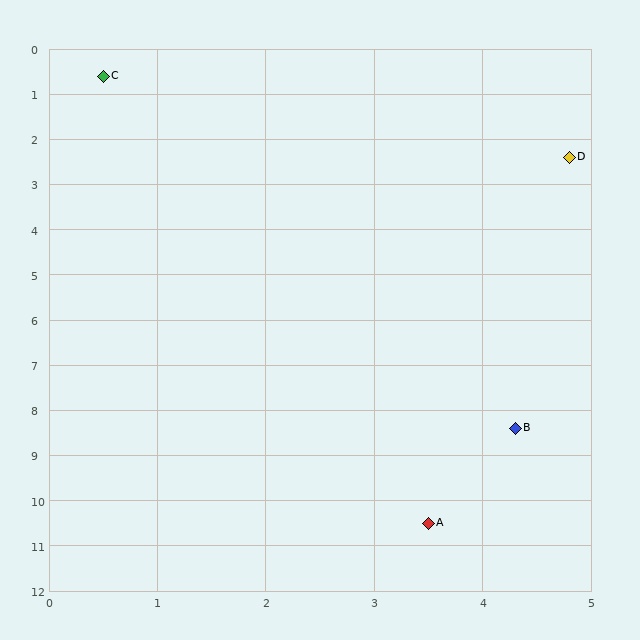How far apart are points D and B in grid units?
Points D and B are about 6.0 grid units apart.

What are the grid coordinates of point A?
Point A is at approximately (3.5, 10.5).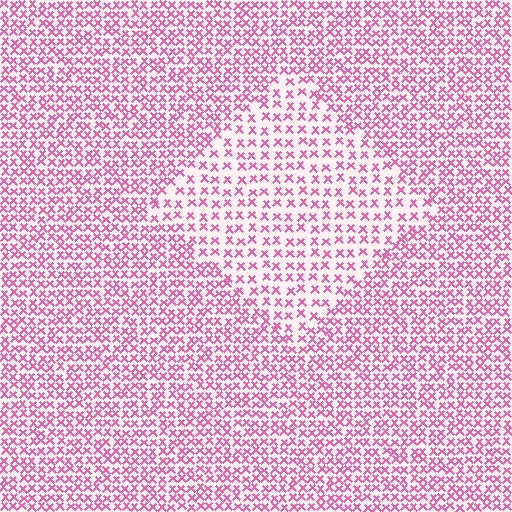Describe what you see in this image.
The image contains small pink elements arranged at two different densities. A diamond-shaped region is visible where the elements are less densely packed than the surrounding area.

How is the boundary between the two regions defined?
The boundary is defined by a change in element density (approximately 1.8x ratio). All elements are the same color, size, and shape.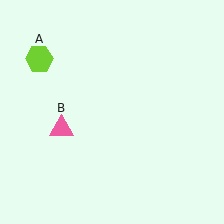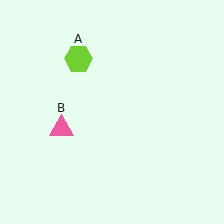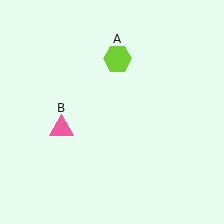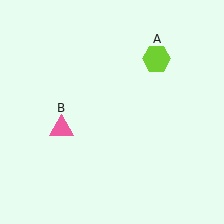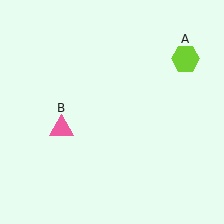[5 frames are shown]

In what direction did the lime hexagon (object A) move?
The lime hexagon (object A) moved right.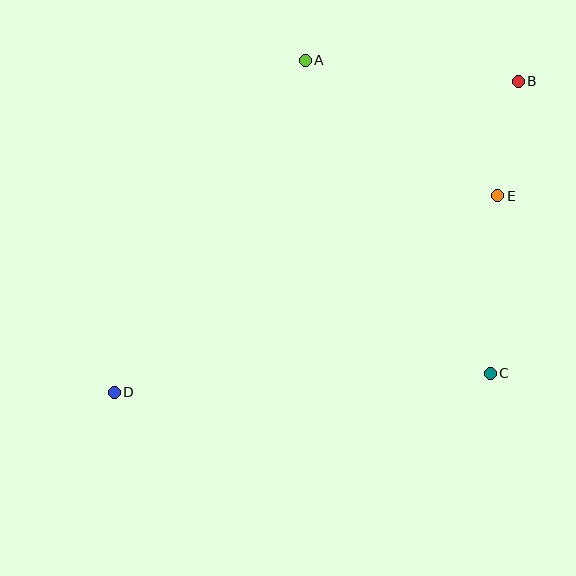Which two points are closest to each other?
Points B and E are closest to each other.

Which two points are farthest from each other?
Points B and D are farthest from each other.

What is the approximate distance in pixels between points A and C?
The distance between A and C is approximately 364 pixels.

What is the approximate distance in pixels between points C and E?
The distance between C and E is approximately 178 pixels.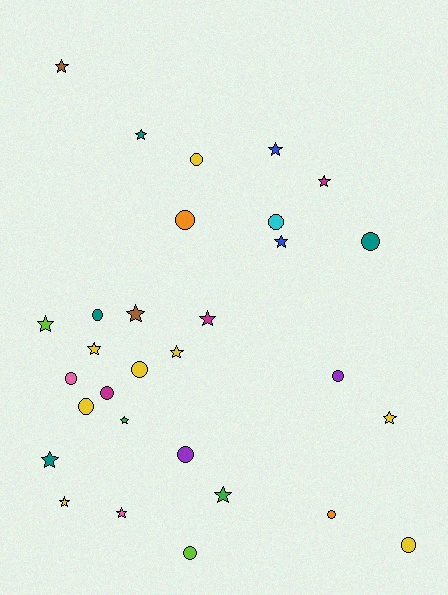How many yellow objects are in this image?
There are 8 yellow objects.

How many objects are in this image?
There are 30 objects.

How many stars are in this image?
There are 16 stars.